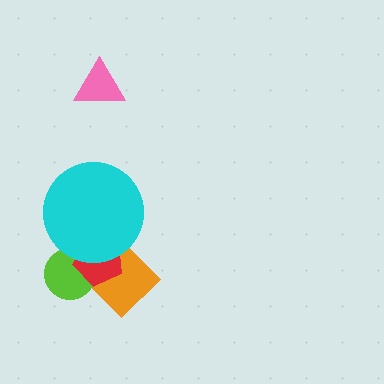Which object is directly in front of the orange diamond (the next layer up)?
The lime circle is directly in front of the orange diamond.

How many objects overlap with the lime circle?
3 objects overlap with the lime circle.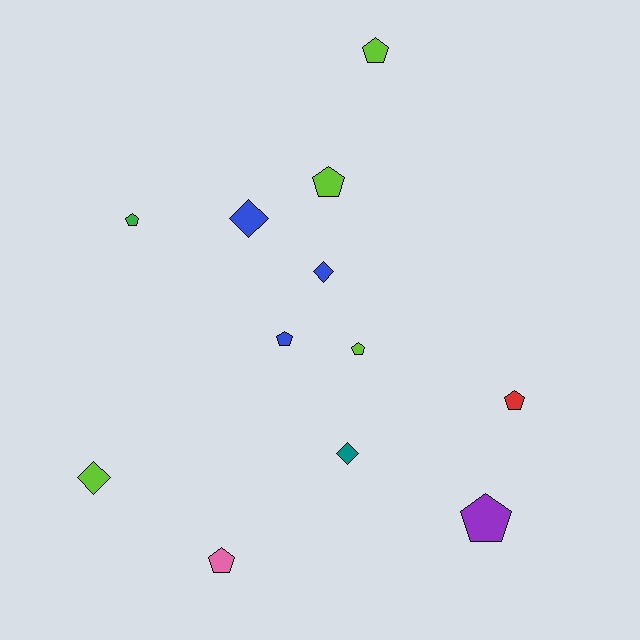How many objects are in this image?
There are 12 objects.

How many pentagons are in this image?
There are 8 pentagons.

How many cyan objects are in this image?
There are no cyan objects.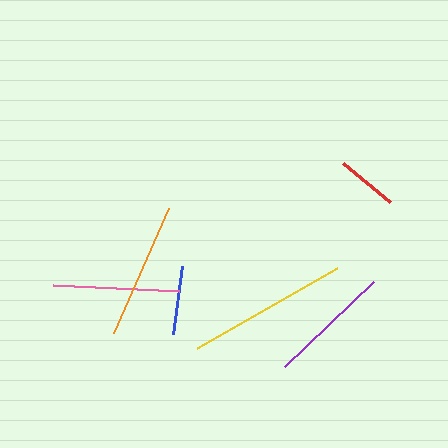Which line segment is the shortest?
The red line is the shortest at approximately 61 pixels.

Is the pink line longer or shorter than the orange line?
The orange line is longer than the pink line.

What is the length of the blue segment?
The blue segment is approximately 68 pixels long.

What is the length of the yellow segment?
The yellow segment is approximately 161 pixels long.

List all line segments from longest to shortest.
From longest to shortest: yellow, orange, pink, purple, blue, red.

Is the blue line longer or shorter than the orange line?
The orange line is longer than the blue line.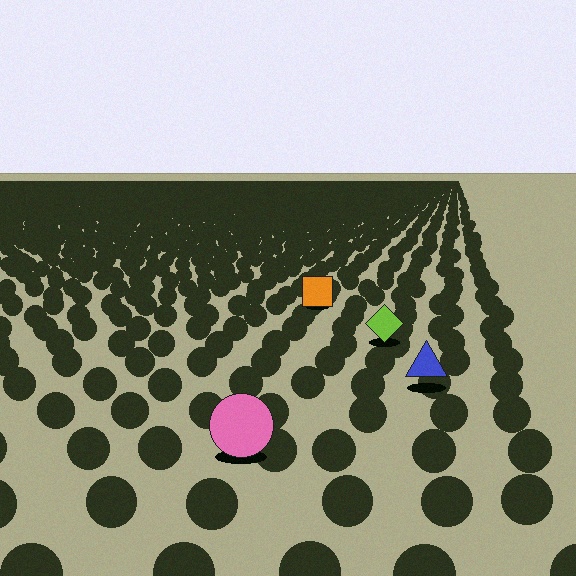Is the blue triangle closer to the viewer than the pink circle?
No. The pink circle is closer — you can tell from the texture gradient: the ground texture is coarser near it.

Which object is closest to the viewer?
The pink circle is closest. The texture marks near it are larger and more spread out.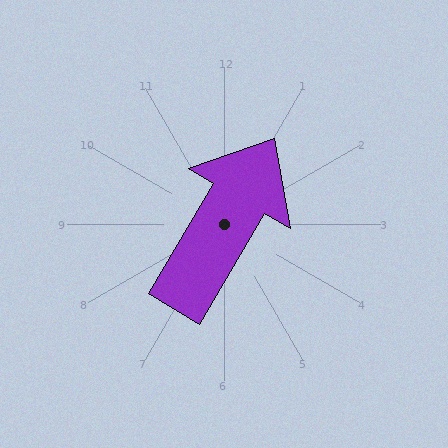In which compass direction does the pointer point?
Northeast.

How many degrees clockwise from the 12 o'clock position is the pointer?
Approximately 31 degrees.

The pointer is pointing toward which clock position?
Roughly 1 o'clock.